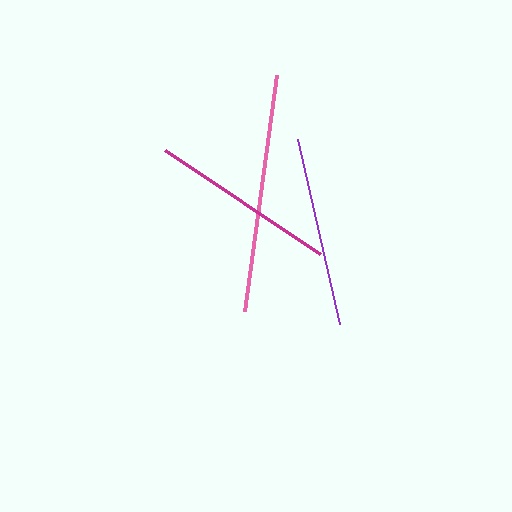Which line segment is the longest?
The pink line is the longest at approximately 238 pixels.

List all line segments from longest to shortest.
From longest to shortest: pink, purple, magenta.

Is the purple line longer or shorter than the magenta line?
The purple line is longer than the magenta line.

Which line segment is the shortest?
The magenta line is the shortest at approximately 186 pixels.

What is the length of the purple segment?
The purple segment is approximately 189 pixels long.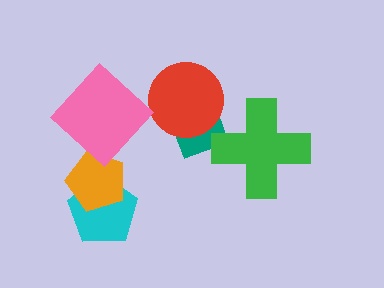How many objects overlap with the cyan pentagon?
1 object overlaps with the cyan pentagon.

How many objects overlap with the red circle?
1 object overlaps with the red circle.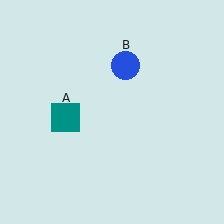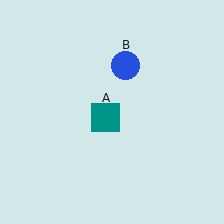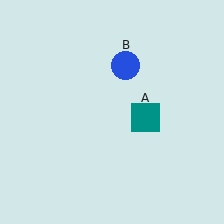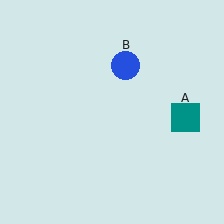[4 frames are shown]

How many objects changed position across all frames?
1 object changed position: teal square (object A).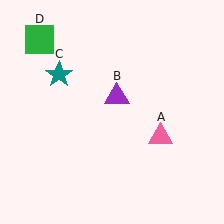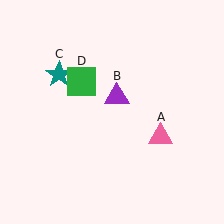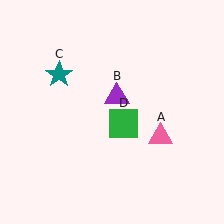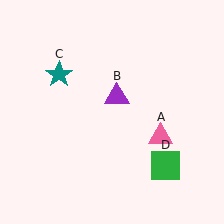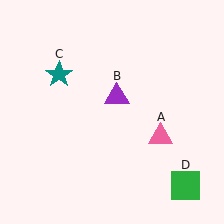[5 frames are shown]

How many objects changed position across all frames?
1 object changed position: green square (object D).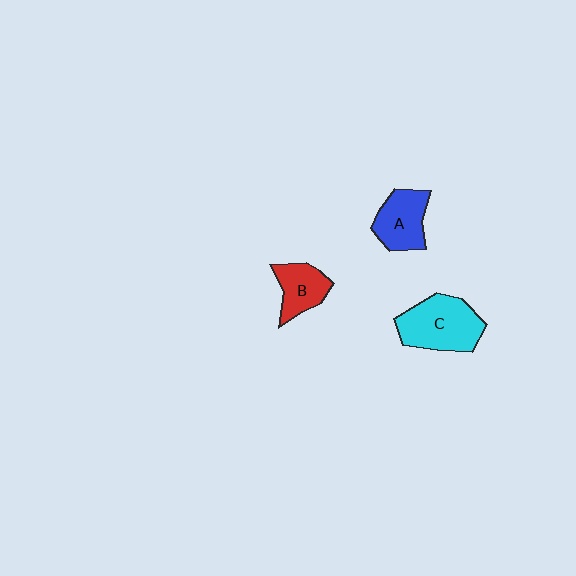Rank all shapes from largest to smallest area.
From largest to smallest: C (cyan), A (blue), B (red).